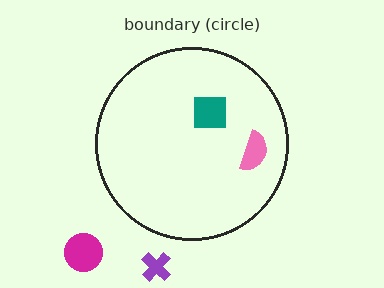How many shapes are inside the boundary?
2 inside, 2 outside.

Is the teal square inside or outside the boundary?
Inside.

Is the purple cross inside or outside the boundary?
Outside.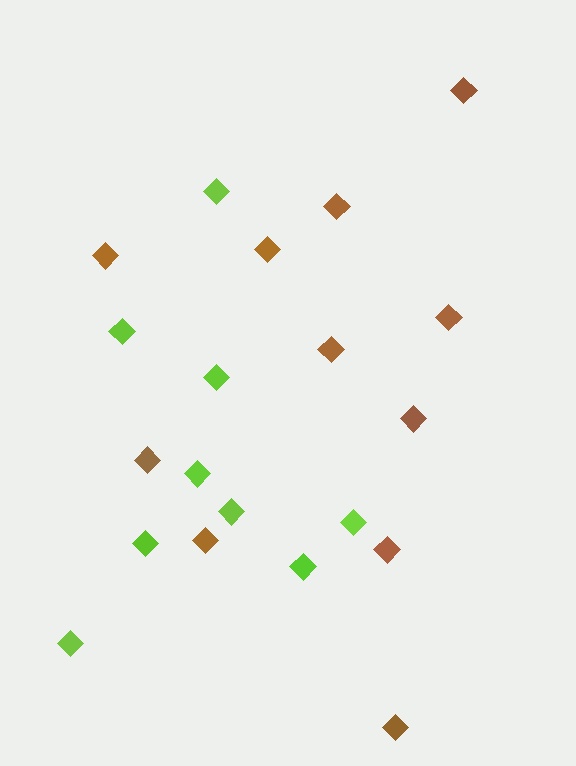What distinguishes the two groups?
There are 2 groups: one group of brown diamonds (11) and one group of lime diamonds (9).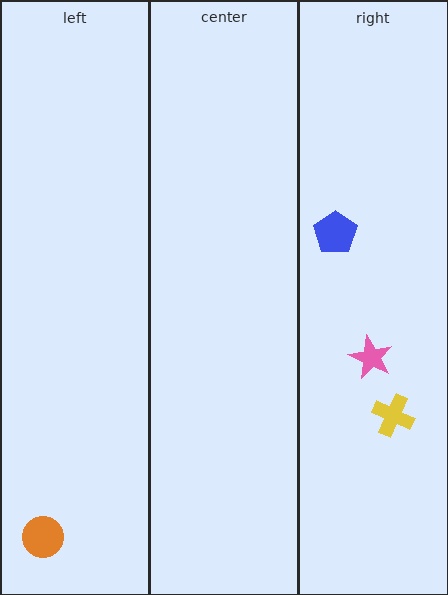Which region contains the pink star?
The right region.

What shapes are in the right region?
The pink star, the blue pentagon, the yellow cross.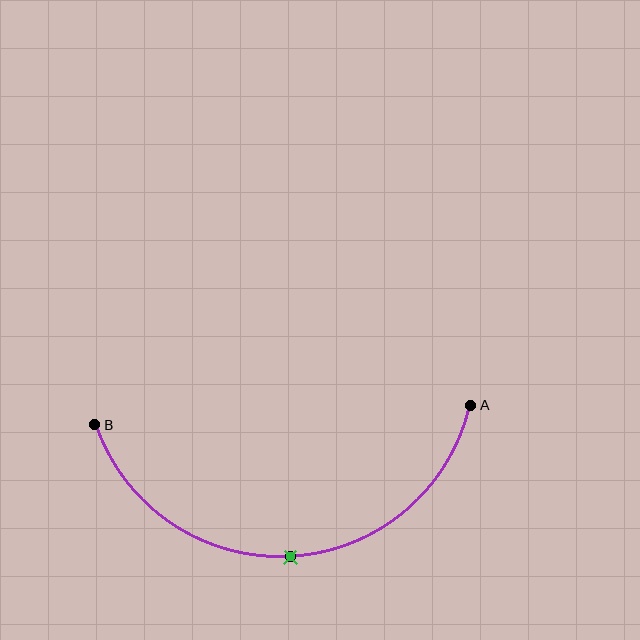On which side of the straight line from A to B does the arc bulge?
The arc bulges below the straight line connecting A and B.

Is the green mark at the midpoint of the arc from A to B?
Yes. The green mark lies on the arc at equal arc-length from both A and B — it is the arc midpoint.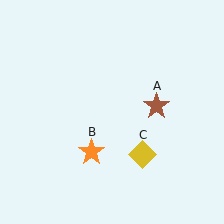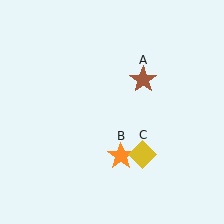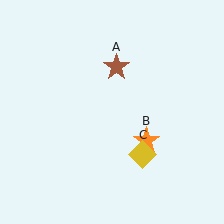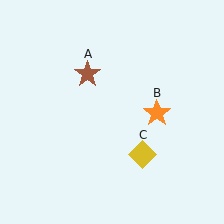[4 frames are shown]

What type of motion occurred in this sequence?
The brown star (object A), orange star (object B) rotated counterclockwise around the center of the scene.